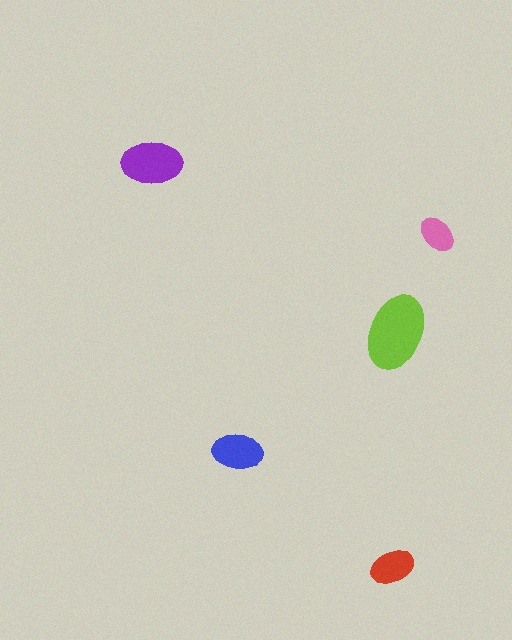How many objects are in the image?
There are 5 objects in the image.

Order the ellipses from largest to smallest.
the lime one, the purple one, the blue one, the red one, the pink one.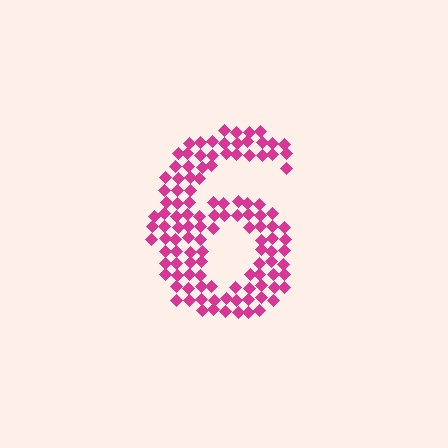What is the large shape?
The large shape is the digit 6.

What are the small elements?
The small elements are diamonds.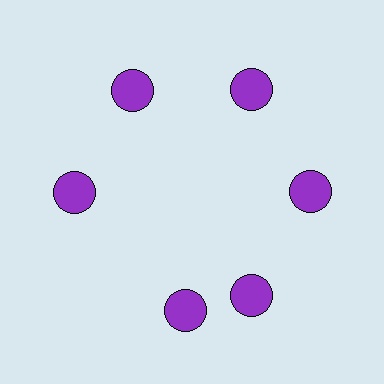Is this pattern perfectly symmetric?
No. The 6 purple circles are arranged in a ring, but one element near the 7 o'clock position is rotated out of alignment along the ring, breaking the 6-fold rotational symmetry.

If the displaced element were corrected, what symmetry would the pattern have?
It would have 6-fold rotational symmetry — the pattern would map onto itself every 60 degrees.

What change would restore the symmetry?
The symmetry would be restored by rotating it back into even spacing with its neighbors so that all 6 circles sit at equal angles and equal distance from the center.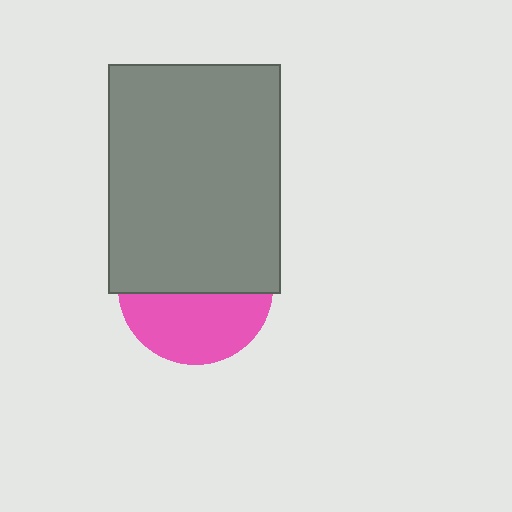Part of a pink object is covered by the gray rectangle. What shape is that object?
It is a circle.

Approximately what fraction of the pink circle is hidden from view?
Roughly 55% of the pink circle is hidden behind the gray rectangle.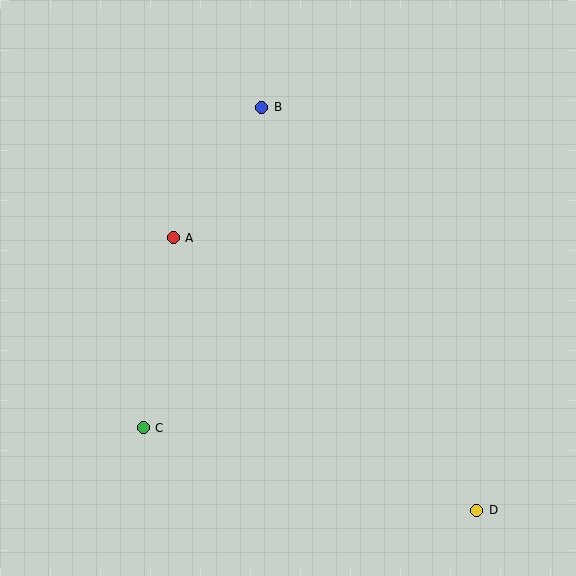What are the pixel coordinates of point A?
Point A is at (173, 238).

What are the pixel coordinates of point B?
Point B is at (262, 107).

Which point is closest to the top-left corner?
Point B is closest to the top-left corner.